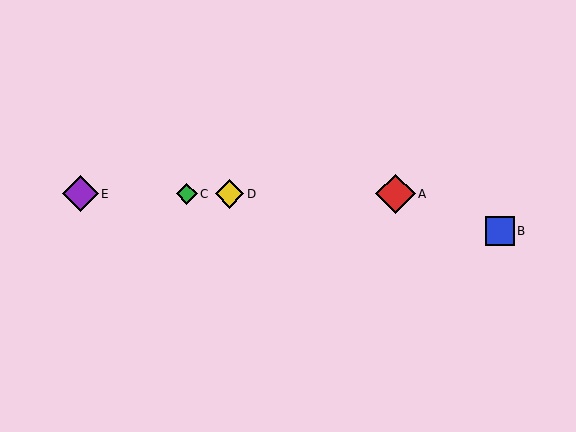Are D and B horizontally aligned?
No, D is at y≈194 and B is at y≈231.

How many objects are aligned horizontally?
4 objects (A, C, D, E) are aligned horizontally.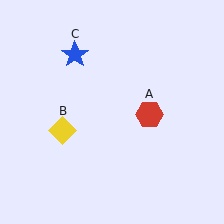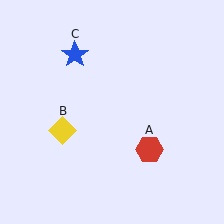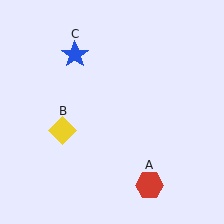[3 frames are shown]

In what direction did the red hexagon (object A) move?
The red hexagon (object A) moved down.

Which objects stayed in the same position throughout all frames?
Yellow diamond (object B) and blue star (object C) remained stationary.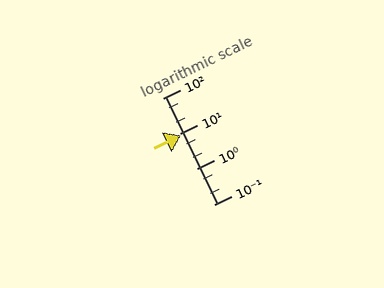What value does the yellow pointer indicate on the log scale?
The pointer indicates approximately 8.7.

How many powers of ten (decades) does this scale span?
The scale spans 3 decades, from 0.1 to 100.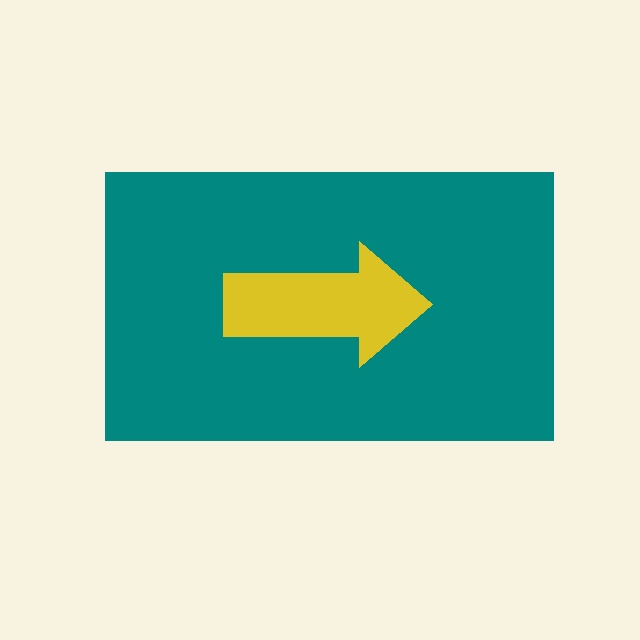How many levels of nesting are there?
2.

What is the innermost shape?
The yellow arrow.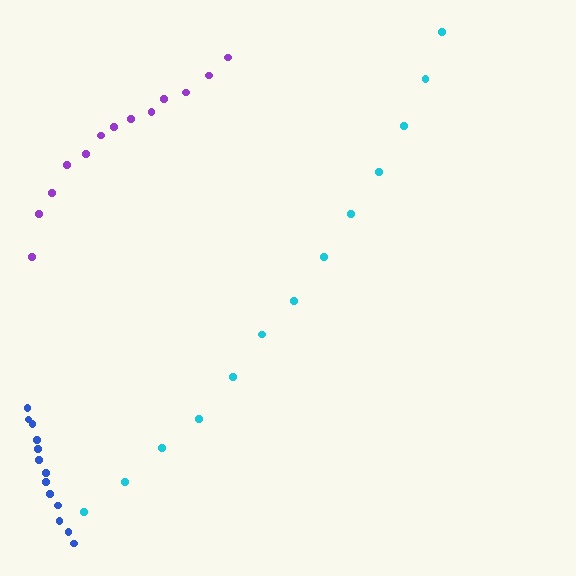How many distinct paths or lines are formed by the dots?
There are 3 distinct paths.